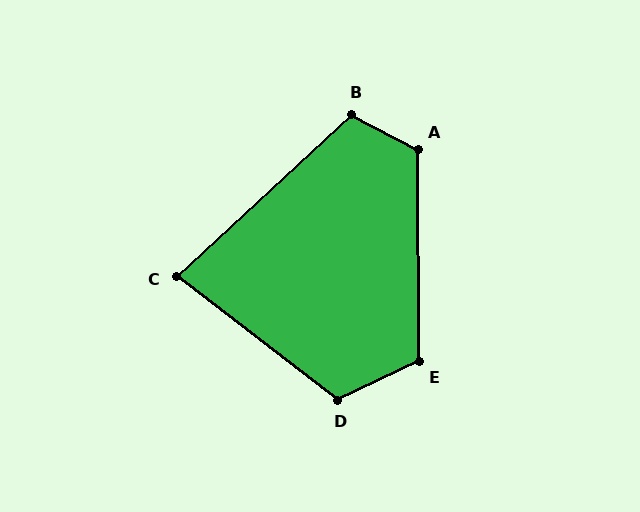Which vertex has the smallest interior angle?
C, at approximately 80 degrees.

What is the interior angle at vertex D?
Approximately 117 degrees (obtuse).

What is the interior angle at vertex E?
Approximately 115 degrees (obtuse).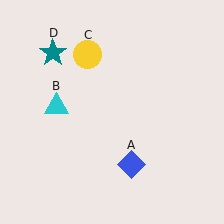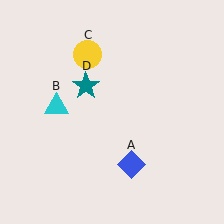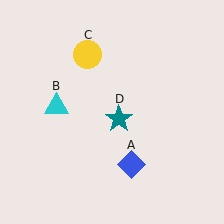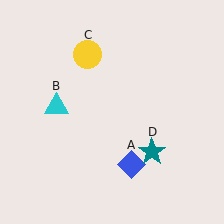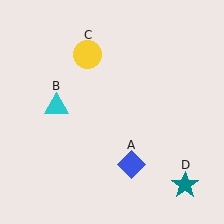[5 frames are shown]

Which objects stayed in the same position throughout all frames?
Blue diamond (object A) and cyan triangle (object B) and yellow circle (object C) remained stationary.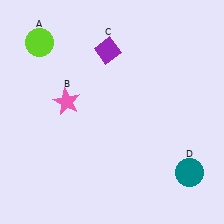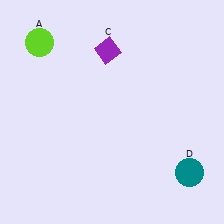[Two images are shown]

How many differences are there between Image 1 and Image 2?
There is 1 difference between the two images.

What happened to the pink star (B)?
The pink star (B) was removed in Image 2. It was in the top-left area of Image 1.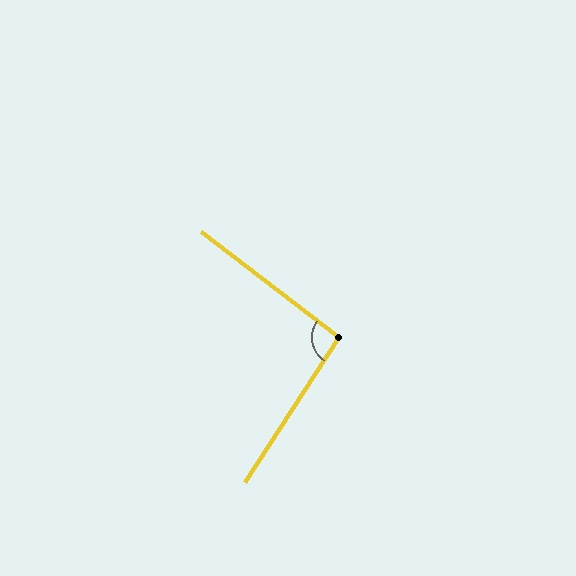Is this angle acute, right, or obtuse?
It is approximately a right angle.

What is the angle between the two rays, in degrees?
Approximately 94 degrees.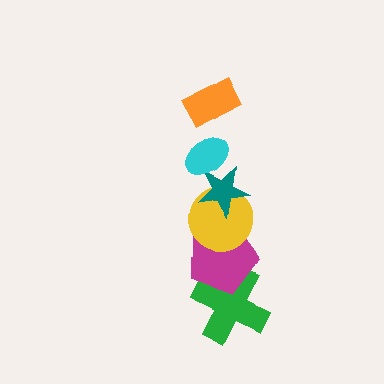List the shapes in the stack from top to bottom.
From top to bottom: the orange rectangle, the cyan ellipse, the teal star, the yellow circle, the magenta pentagon, the green cross.